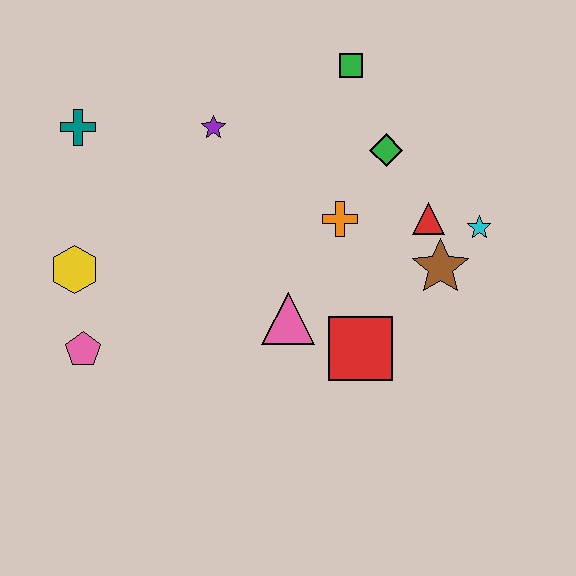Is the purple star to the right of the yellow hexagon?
Yes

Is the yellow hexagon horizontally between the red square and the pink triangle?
No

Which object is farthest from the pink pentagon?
The cyan star is farthest from the pink pentagon.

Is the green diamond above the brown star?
Yes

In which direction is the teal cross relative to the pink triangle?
The teal cross is to the left of the pink triangle.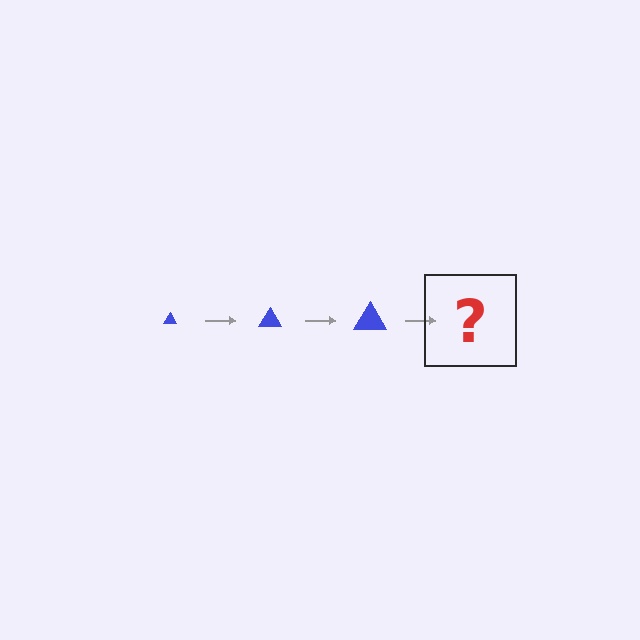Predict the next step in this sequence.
The next step is a blue triangle, larger than the previous one.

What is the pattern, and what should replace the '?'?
The pattern is that the triangle gets progressively larger each step. The '?' should be a blue triangle, larger than the previous one.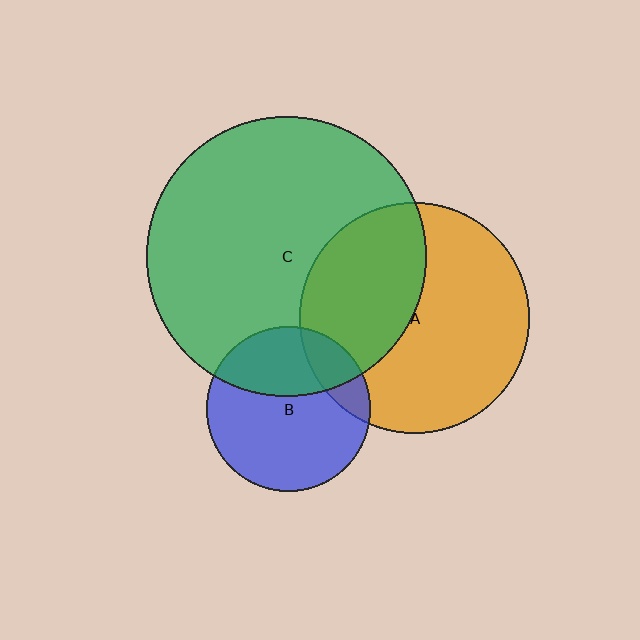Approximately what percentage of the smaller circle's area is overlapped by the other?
Approximately 15%.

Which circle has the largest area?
Circle C (green).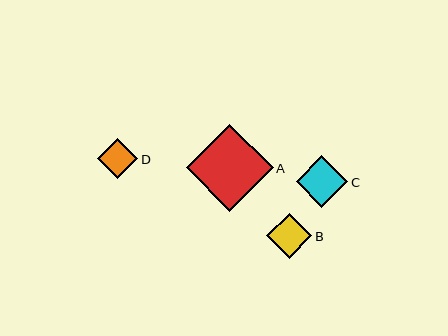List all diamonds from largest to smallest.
From largest to smallest: A, C, B, D.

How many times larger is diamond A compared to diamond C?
Diamond A is approximately 1.7 times the size of diamond C.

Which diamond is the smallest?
Diamond D is the smallest with a size of approximately 40 pixels.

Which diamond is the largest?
Diamond A is the largest with a size of approximately 87 pixels.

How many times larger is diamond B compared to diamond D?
Diamond B is approximately 1.1 times the size of diamond D.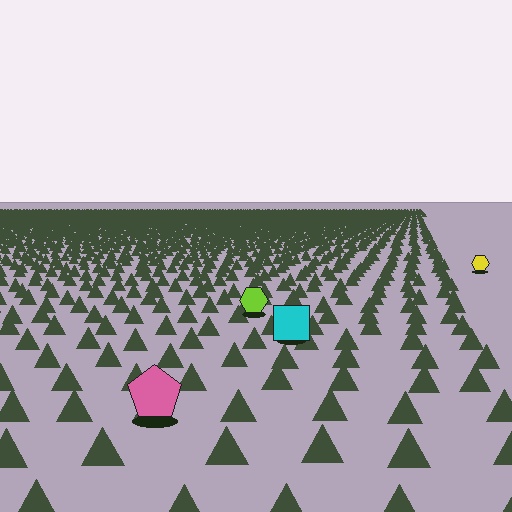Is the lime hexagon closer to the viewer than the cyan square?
No. The cyan square is closer — you can tell from the texture gradient: the ground texture is coarser near it.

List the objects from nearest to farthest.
From nearest to farthest: the pink pentagon, the cyan square, the lime hexagon, the yellow hexagon.